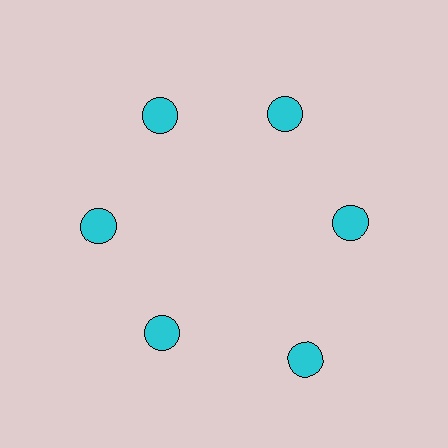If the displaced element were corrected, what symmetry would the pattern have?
It would have 6-fold rotational symmetry — the pattern would map onto itself every 60 degrees.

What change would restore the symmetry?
The symmetry would be restored by moving it inward, back onto the ring so that all 6 circles sit at equal angles and equal distance from the center.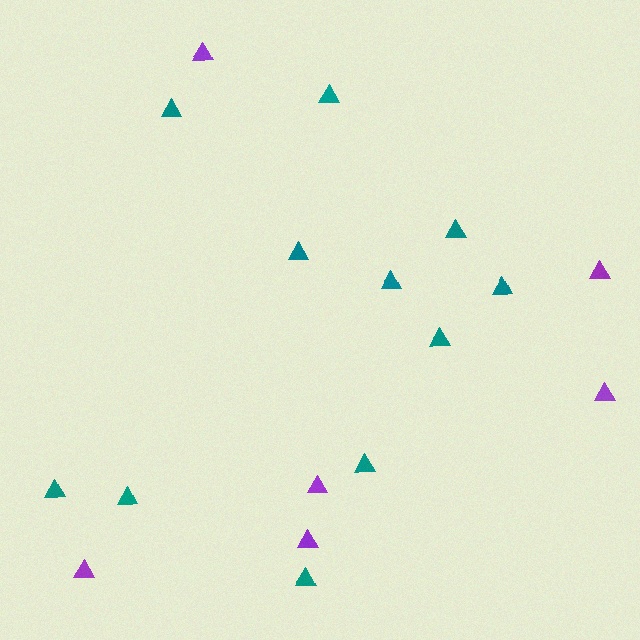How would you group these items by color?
There are 2 groups: one group of teal triangles (11) and one group of purple triangles (6).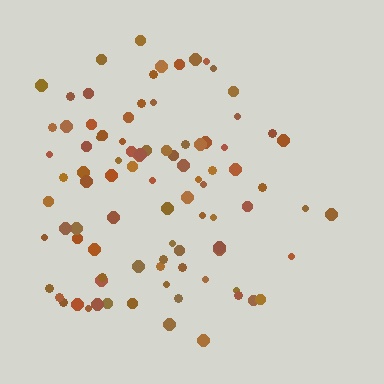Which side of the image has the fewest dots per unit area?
The right.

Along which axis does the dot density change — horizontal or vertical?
Horizontal.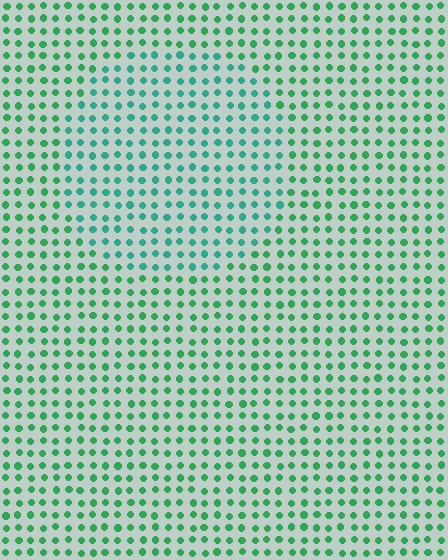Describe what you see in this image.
The image is filled with small green elements in a uniform arrangement. A circle-shaped region is visible where the elements are tinted to a slightly different hue, forming a subtle color boundary.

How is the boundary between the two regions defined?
The boundary is defined purely by a slight shift in hue (about 28 degrees). Spacing, size, and orientation are identical on both sides.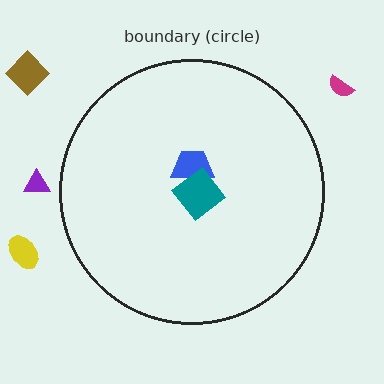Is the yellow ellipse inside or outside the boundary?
Outside.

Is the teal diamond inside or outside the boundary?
Inside.